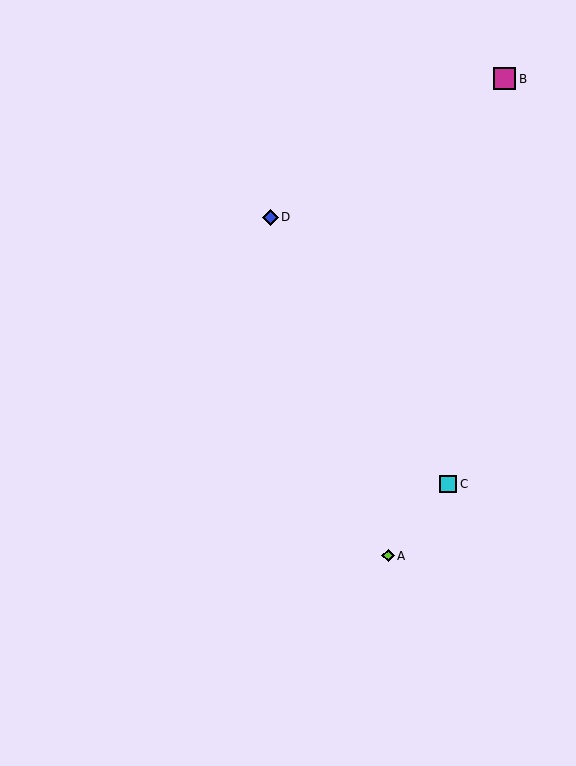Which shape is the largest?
The magenta square (labeled B) is the largest.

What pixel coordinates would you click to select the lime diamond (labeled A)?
Click at (388, 556) to select the lime diamond A.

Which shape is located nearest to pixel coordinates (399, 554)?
The lime diamond (labeled A) at (388, 556) is nearest to that location.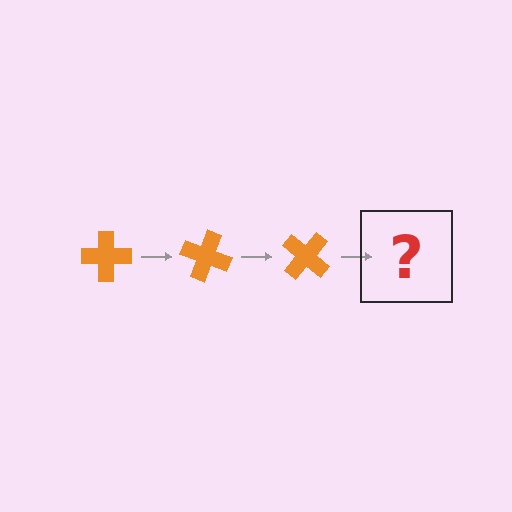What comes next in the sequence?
The next element should be an orange cross rotated 60 degrees.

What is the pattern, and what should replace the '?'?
The pattern is that the cross rotates 20 degrees each step. The '?' should be an orange cross rotated 60 degrees.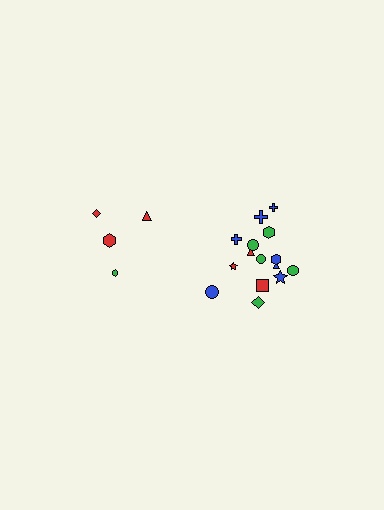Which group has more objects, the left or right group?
The right group.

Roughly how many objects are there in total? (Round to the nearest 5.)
Roughly 20 objects in total.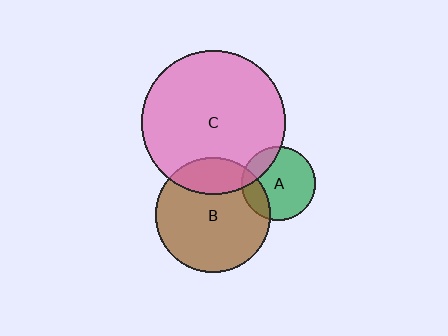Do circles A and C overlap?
Yes.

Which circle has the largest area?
Circle C (pink).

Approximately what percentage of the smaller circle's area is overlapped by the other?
Approximately 20%.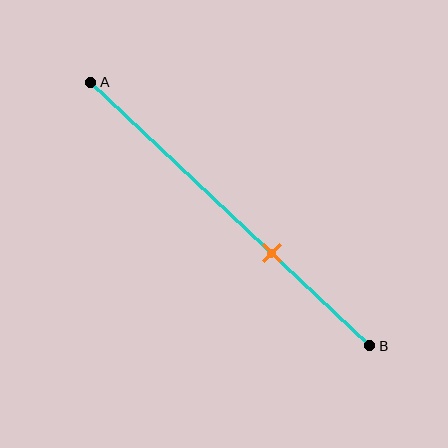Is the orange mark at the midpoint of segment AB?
No, the mark is at about 65% from A, not at the 50% midpoint.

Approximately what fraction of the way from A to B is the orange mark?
The orange mark is approximately 65% of the way from A to B.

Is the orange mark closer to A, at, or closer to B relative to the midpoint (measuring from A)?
The orange mark is closer to point B than the midpoint of segment AB.